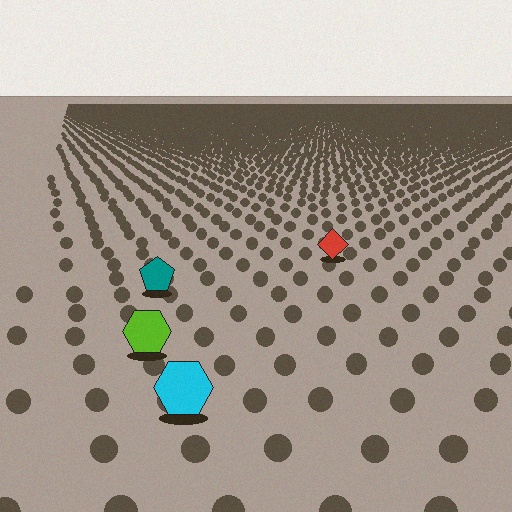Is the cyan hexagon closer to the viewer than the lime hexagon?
Yes. The cyan hexagon is closer — you can tell from the texture gradient: the ground texture is coarser near it.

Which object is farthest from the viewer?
The red diamond is farthest from the viewer. It appears smaller and the ground texture around it is denser.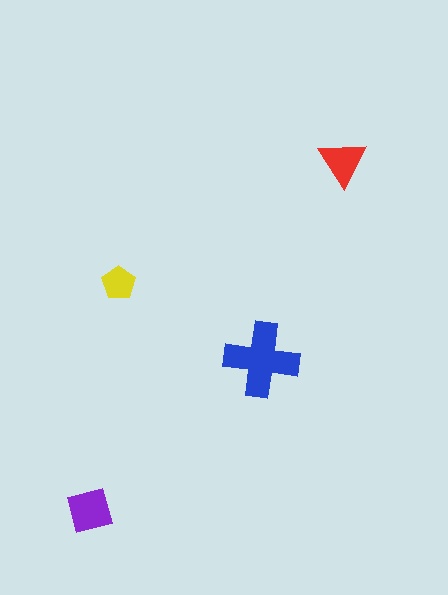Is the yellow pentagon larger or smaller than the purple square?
Smaller.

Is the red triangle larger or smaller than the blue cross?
Smaller.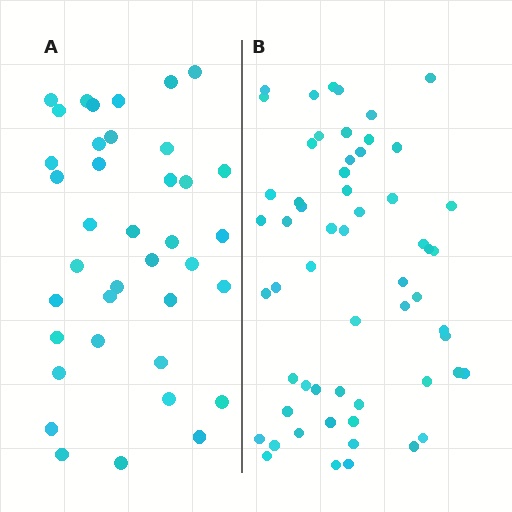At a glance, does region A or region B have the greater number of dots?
Region B (the right region) has more dots.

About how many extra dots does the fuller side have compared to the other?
Region B has approximately 20 more dots than region A.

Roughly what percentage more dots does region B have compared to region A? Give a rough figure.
About 55% more.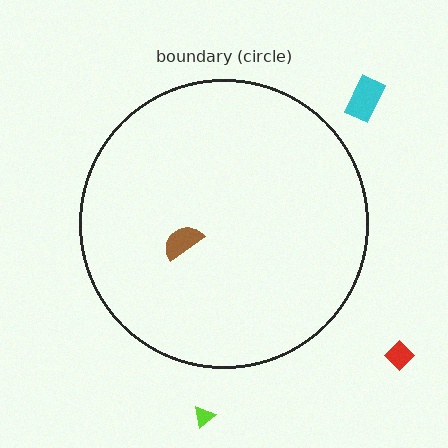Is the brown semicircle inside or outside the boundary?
Inside.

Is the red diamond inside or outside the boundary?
Outside.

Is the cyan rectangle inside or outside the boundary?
Outside.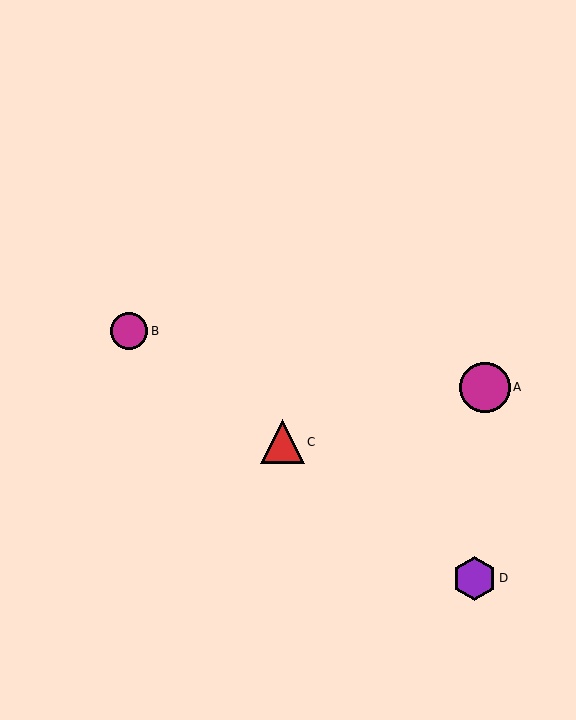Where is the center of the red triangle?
The center of the red triangle is at (282, 442).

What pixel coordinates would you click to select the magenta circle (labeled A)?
Click at (485, 387) to select the magenta circle A.